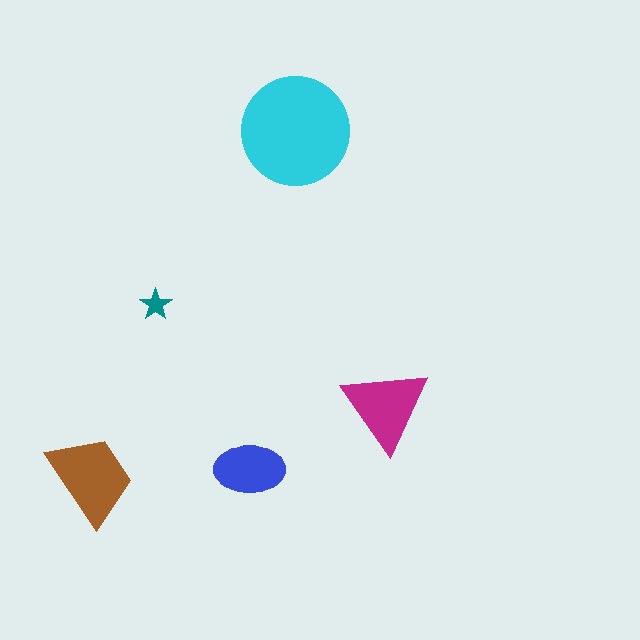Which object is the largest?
The cyan circle.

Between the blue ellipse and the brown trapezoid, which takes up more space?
The brown trapezoid.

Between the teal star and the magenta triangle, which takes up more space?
The magenta triangle.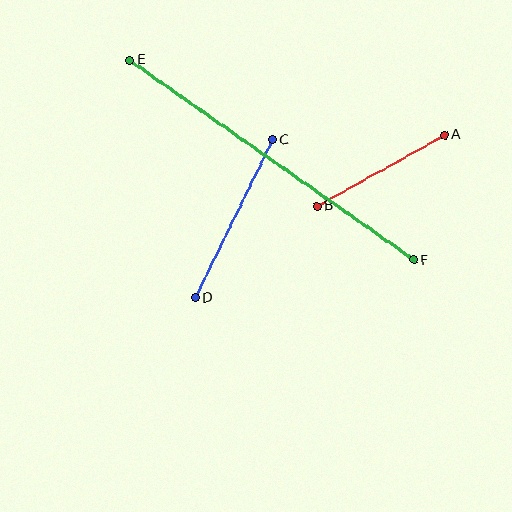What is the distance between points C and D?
The distance is approximately 176 pixels.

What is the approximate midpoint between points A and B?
The midpoint is at approximately (381, 170) pixels.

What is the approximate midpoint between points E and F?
The midpoint is at approximately (272, 160) pixels.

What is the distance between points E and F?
The distance is approximately 347 pixels.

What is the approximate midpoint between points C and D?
The midpoint is at approximately (234, 219) pixels.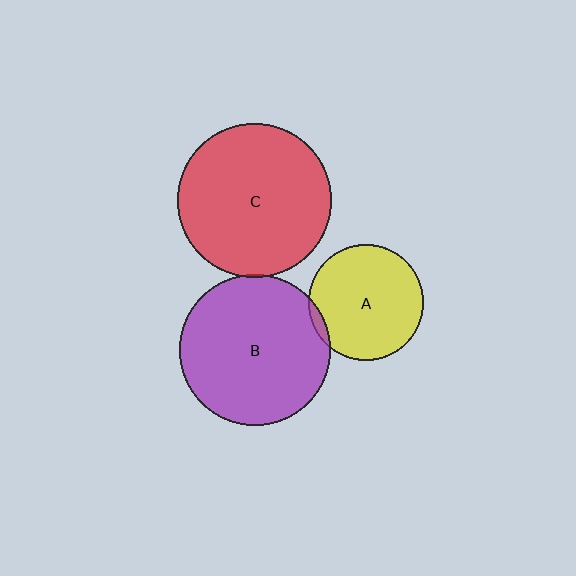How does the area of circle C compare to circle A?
Approximately 1.8 times.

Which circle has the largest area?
Circle C (red).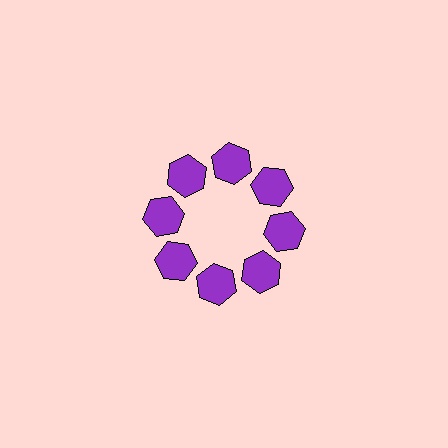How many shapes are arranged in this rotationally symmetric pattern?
There are 8 shapes, arranged in 8 groups of 1.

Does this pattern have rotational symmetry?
Yes, this pattern has 8-fold rotational symmetry. It looks the same after rotating 45 degrees around the center.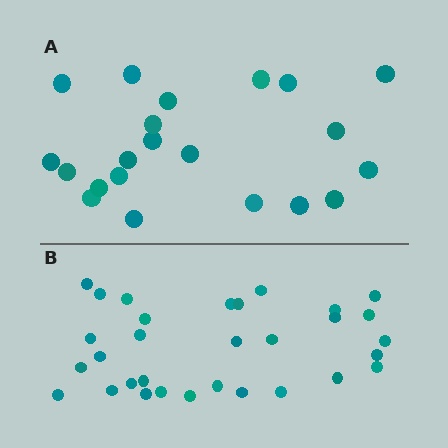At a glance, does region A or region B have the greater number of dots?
Region B (the bottom region) has more dots.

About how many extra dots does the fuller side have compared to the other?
Region B has roughly 10 or so more dots than region A.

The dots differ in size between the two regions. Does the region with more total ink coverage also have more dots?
No. Region A has more total ink coverage because its dots are larger, but region B actually contains more individual dots. Total area can be misleading — the number of items is what matters here.